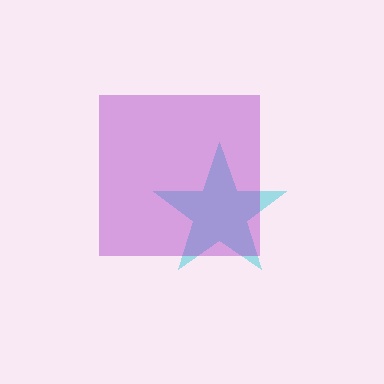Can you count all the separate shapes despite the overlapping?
Yes, there are 2 separate shapes.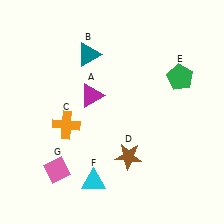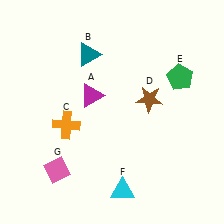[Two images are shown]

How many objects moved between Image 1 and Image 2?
2 objects moved between the two images.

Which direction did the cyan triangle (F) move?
The cyan triangle (F) moved right.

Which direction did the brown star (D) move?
The brown star (D) moved up.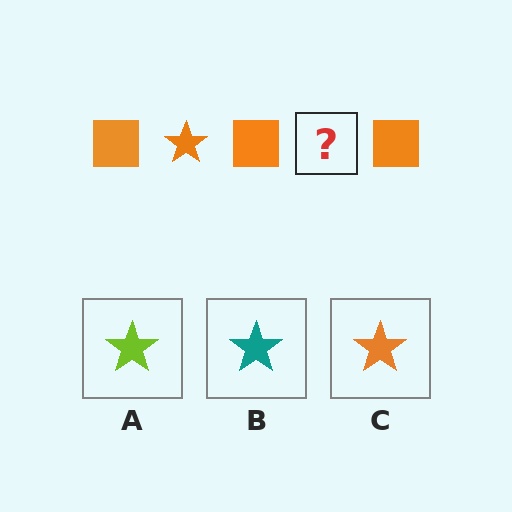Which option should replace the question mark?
Option C.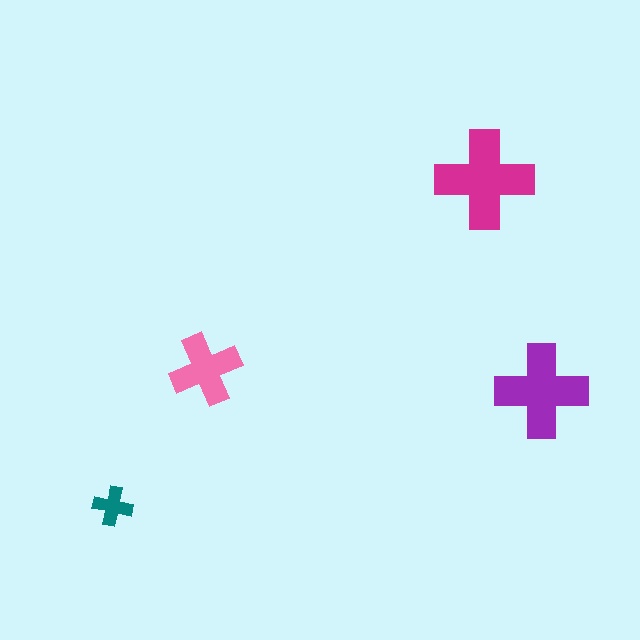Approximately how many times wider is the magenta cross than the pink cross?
About 1.5 times wider.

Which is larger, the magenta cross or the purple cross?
The magenta one.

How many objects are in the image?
There are 4 objects in the image.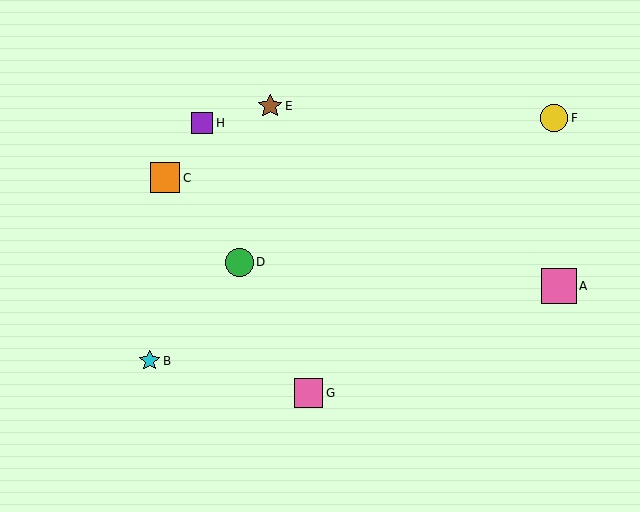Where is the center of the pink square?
The center of the pink square is at (309, 393).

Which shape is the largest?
The pink square (labeled A) is the largest.